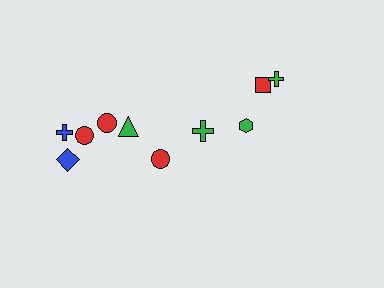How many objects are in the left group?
There are 6 objects.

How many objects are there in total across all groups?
There are 10 objects.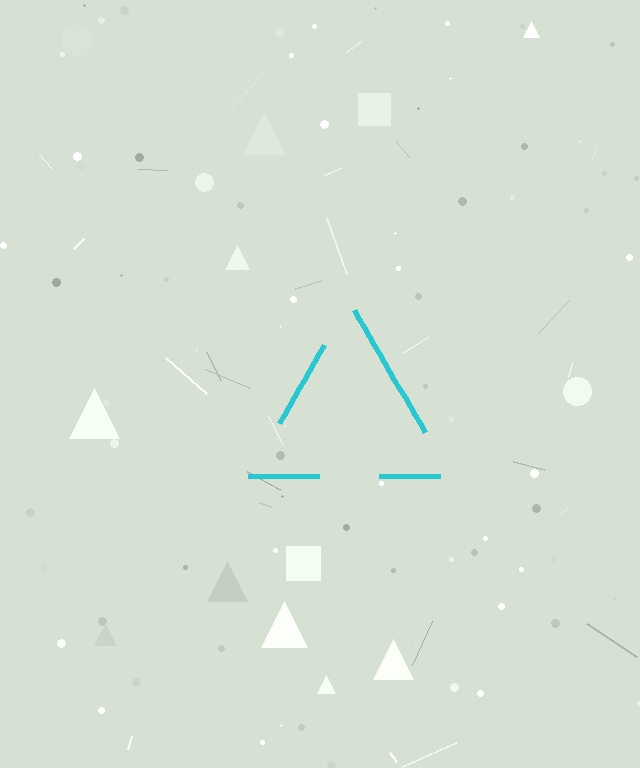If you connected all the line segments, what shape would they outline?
They would outline a triangle.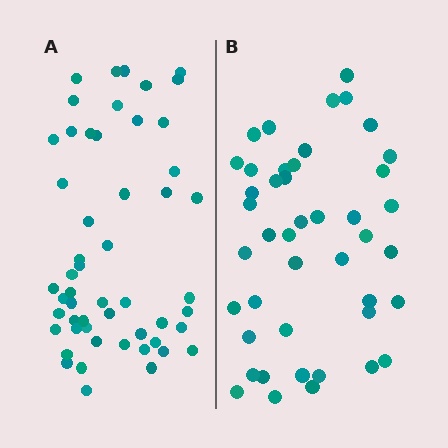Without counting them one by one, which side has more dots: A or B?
Region A (the left region) has more dots.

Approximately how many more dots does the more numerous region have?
Region A has roughly 8 or so more dots than region B.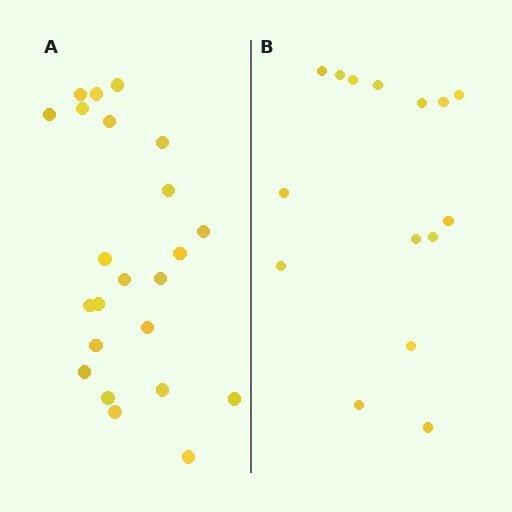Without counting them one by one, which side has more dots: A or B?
Region A (the left region) has more dots.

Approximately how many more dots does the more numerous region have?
Region A has roughly 8 or so more dots than region B.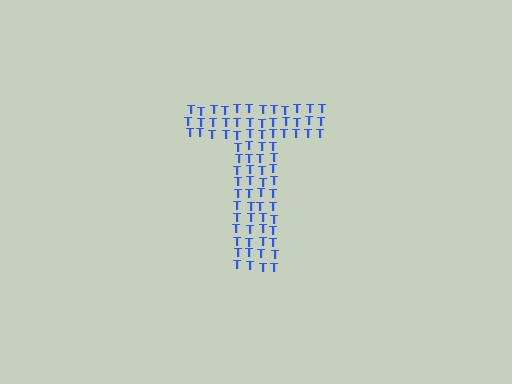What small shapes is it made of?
It is made of small letter T's.